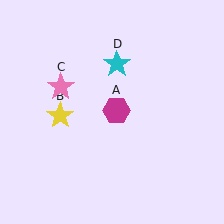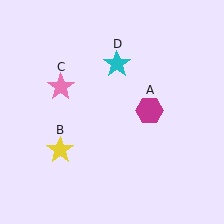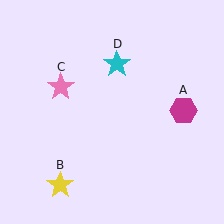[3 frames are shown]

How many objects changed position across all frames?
2 objects changed position: magenta hexagon (object A), yellow star (object B).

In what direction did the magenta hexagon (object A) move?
The magenta hexagon (object A) moved right.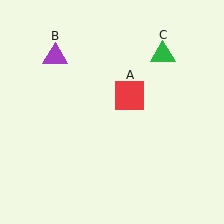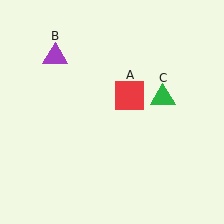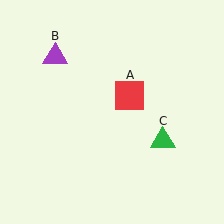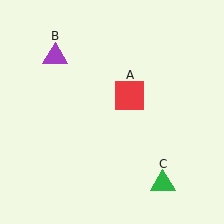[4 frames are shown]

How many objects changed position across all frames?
1 object changed position: green triangle (object C).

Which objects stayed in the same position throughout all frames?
Red square (object A) and purple triangle (object B) remained stationary.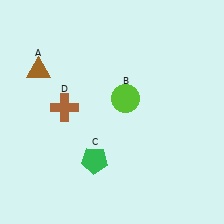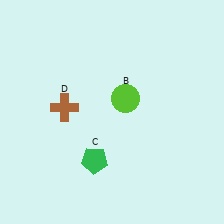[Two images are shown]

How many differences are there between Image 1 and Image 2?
There is 1 difference between the two images.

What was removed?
The brown triangle (A) was removed in Image 2.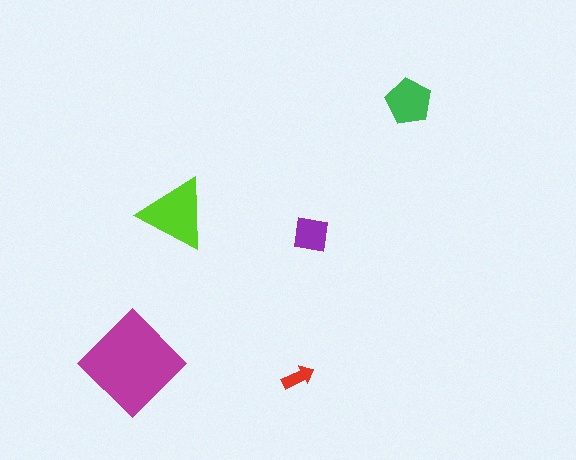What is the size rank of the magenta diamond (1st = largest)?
1st.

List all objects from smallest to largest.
The red arrow, the purple square, the green pentagon, the lime triangle, the magenta diamond.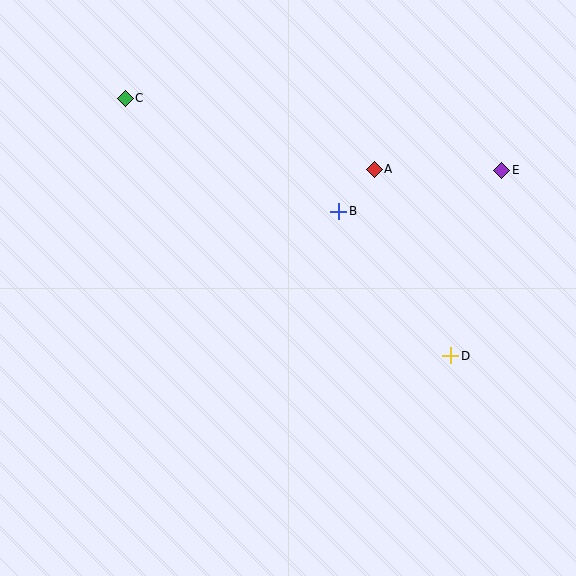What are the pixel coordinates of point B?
Point B is at (339, 211).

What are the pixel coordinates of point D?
Point D is at (451, 356).